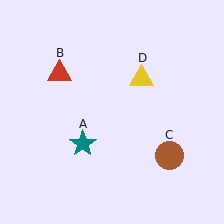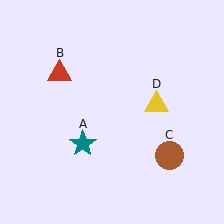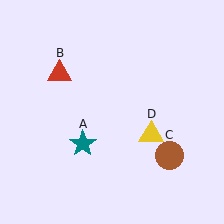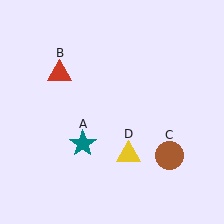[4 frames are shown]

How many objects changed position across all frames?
1 object changed position: yellow triangle (object D).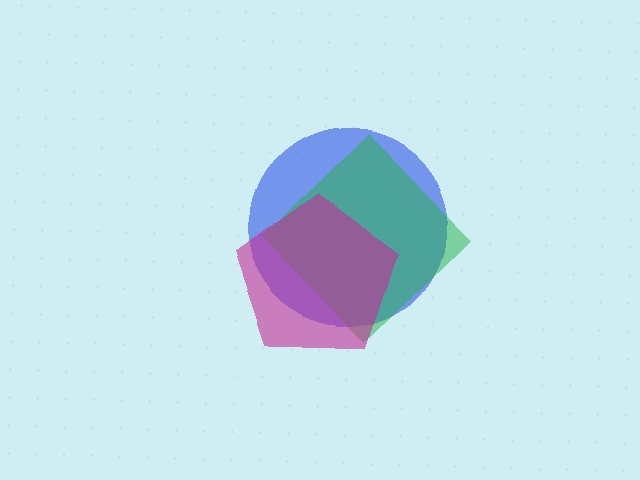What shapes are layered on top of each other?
The layered shapes are: a blue circle, a green diamond, a magenta pentagon.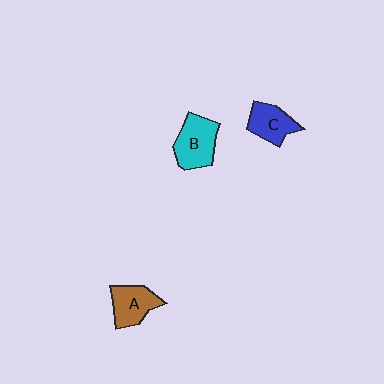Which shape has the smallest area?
Shape C (blue).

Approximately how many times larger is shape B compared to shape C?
Approximately 1.3 times.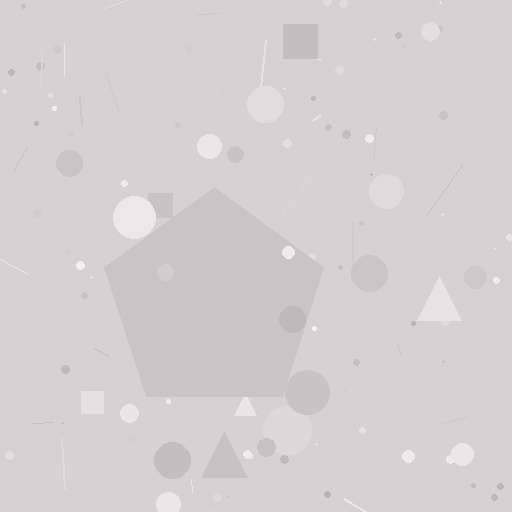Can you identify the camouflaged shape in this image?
The camouflaged shape is a pentagon.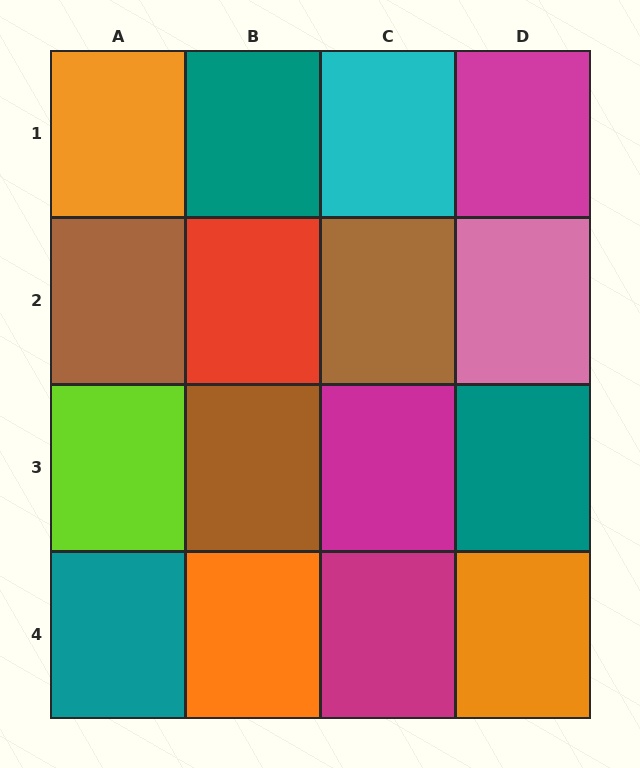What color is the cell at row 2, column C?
Brown.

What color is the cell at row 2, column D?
Pink.